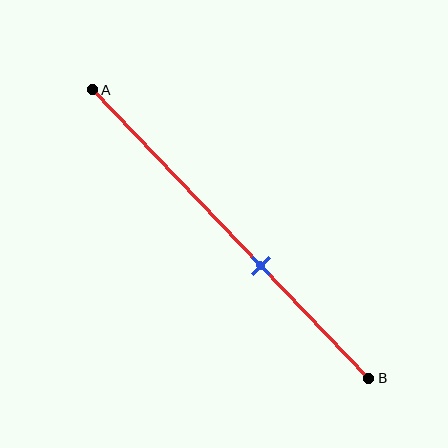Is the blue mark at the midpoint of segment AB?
No, the mark is at about 60% from A, not at the 50% midpoint.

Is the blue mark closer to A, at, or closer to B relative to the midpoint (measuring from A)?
The blue mark is closer to point B than the midpoint of segment AB.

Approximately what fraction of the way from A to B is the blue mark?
The blue mark is approximately 60% of the way from A to B.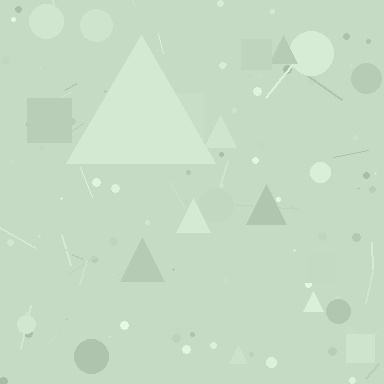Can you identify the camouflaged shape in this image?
The camouflaged shape is a triangle.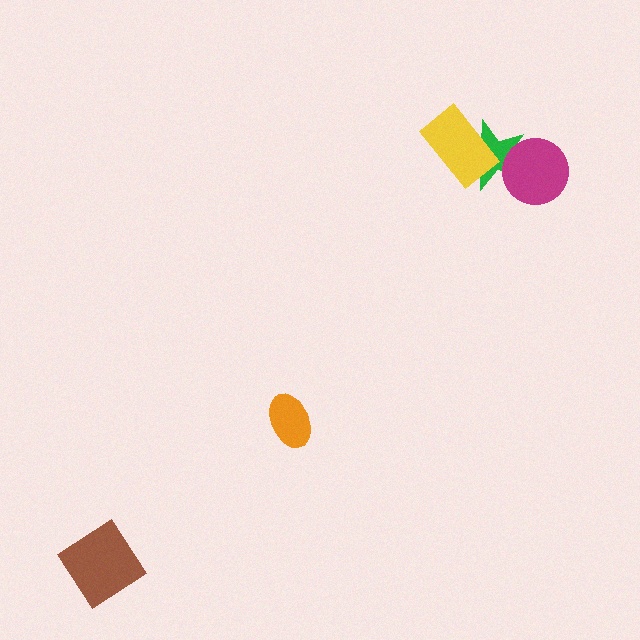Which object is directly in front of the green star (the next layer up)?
The yellow rectangle is directly in front of the green star.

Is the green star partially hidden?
Yes, it is partially covered by another shape.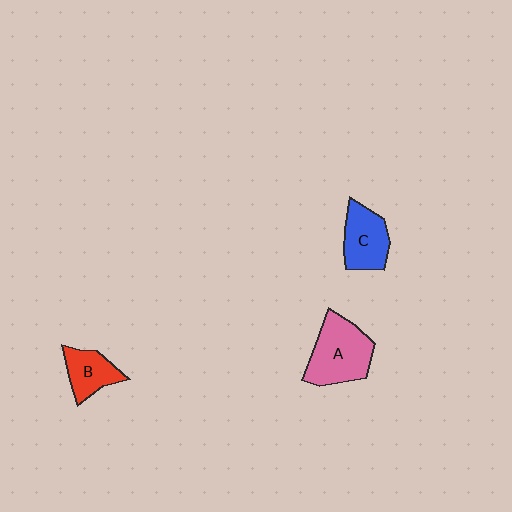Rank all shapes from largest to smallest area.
From largest to smallest: A (pink), C (blue), B (red).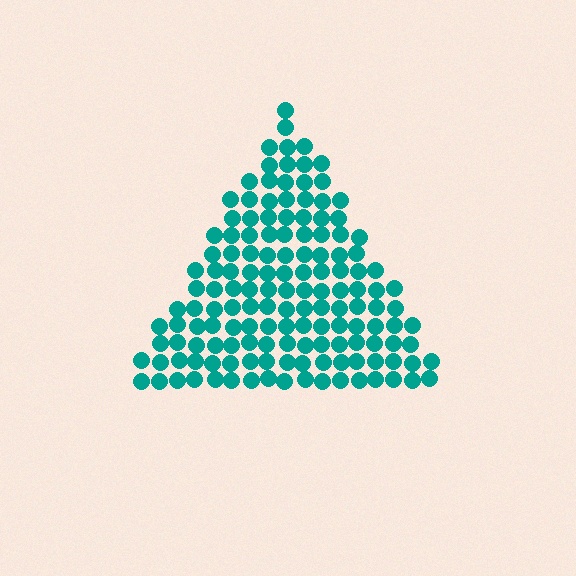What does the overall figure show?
The overall figure shows a triangle.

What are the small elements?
The small elements are circles.